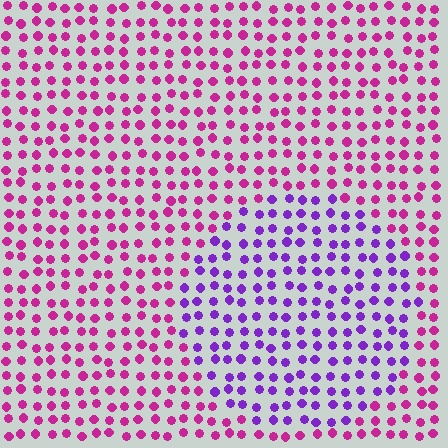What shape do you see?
I see a circle.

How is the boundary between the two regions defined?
The boundary is defined purely by a slight shift in hue (about 44 degrees). Spacing, size, and orientation are identical on both sides.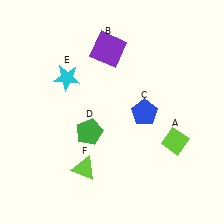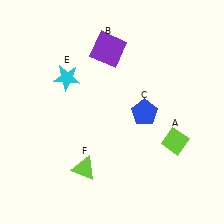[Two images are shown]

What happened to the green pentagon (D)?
The green pentagon (D) was removed in Image 2. It was in the bottom-left area of Image 1.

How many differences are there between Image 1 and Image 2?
There is 1 difference between the two images.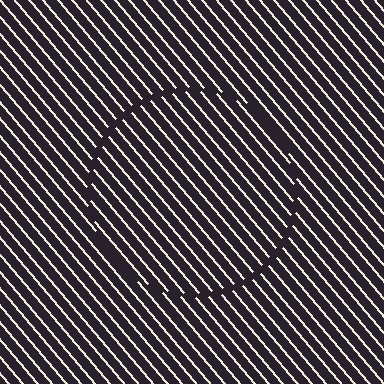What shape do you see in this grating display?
An illusory circle. The interior of the shape contains the same grating, shifted by half a period — the contour is defined by the phase discontinuity where line-ends from the inner and outer gratings abut.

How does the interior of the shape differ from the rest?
The interior of the shape contains the same grating, shifted by half a period — the contour is defined by the phase discontinuity where line-ends from the inner and outer gratings abut.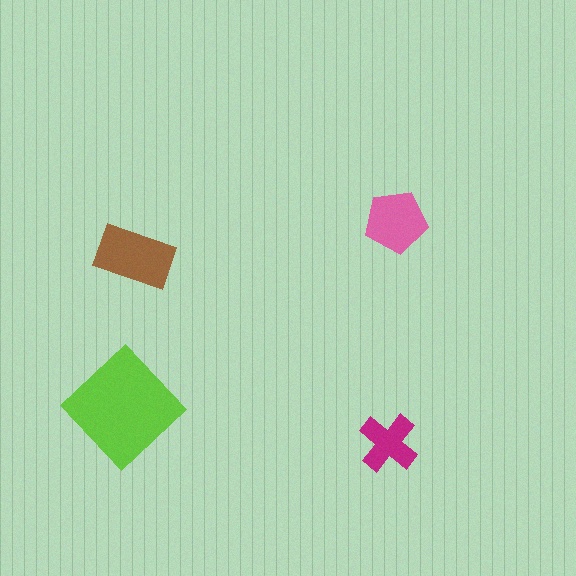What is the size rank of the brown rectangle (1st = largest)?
2nd.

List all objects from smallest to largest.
The magenta cross, the pink pentagon, the brown rectangle, the lime diamond.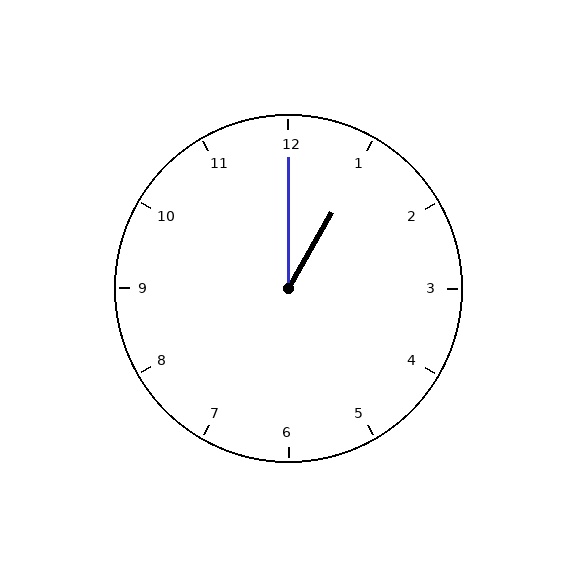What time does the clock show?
1:00.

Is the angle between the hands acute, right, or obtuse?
It is acute.